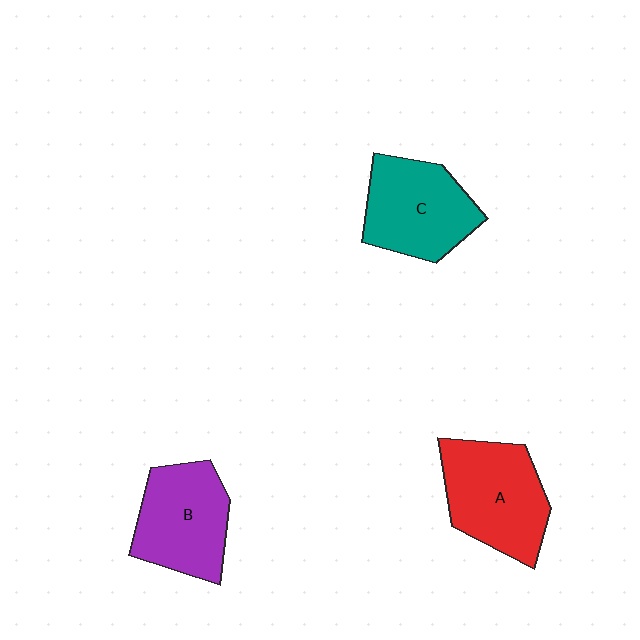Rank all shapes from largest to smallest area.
From largest to smallest: A (red), C (teal), B (purple).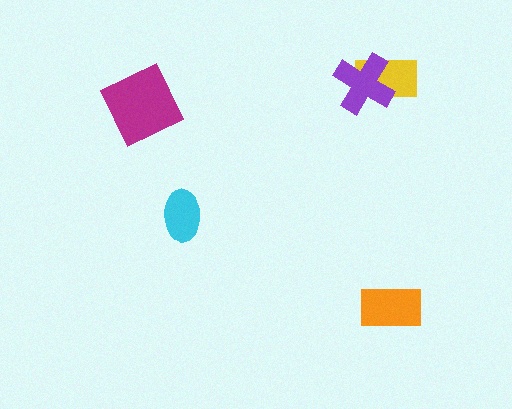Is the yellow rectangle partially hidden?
Yes, it is partially covered by another shape.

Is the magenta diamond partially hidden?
No, no other shape covers it.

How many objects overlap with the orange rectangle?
0 objects overlap with the orange rectangle.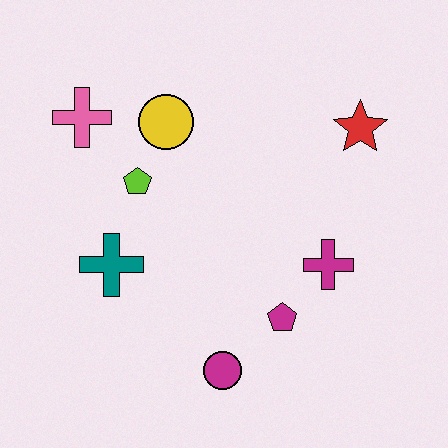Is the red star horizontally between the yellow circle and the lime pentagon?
No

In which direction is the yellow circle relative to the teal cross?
The yellow circle is above the teal cross.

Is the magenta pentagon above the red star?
No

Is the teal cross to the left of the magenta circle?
Yes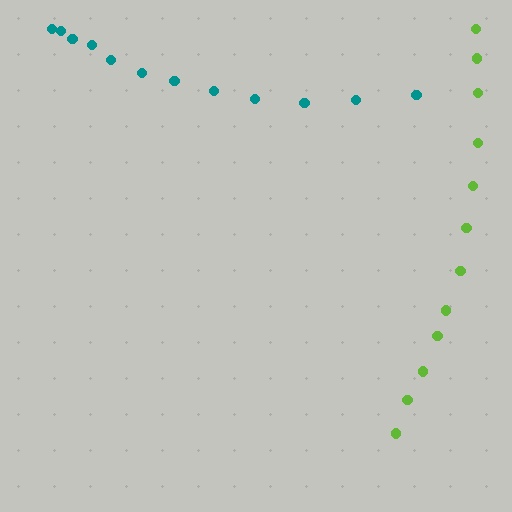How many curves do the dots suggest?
There are 2 distinct paths.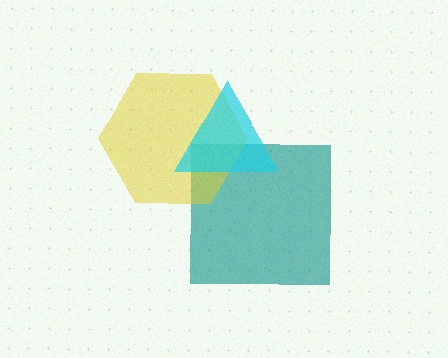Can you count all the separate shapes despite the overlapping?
Yes, there are 3 separate shapes.